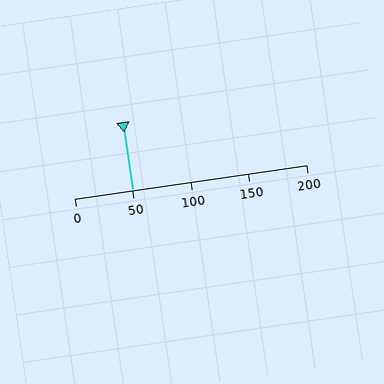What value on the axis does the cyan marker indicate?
The marker indicates approximately 50.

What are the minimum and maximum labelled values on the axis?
The axis runs from 0 to 200.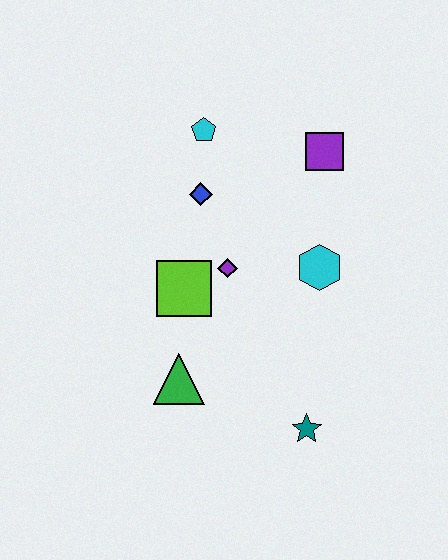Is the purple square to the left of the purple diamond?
No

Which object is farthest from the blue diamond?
The teal star is farthest from the blue diamond.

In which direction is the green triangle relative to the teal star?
The green triangle is to the left of the teal star.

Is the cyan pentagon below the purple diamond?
No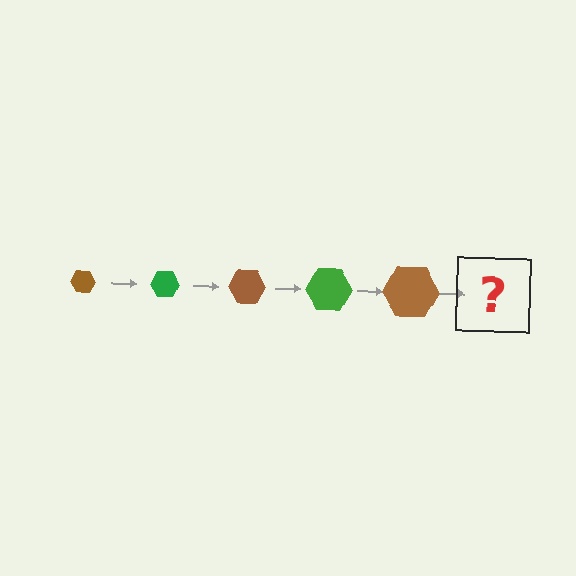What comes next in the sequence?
The next element should be a green hexagon, larger than the previous one.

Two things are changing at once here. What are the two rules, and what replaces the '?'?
The two rules are that the hexagon grows larger each step and the color cycles through brown and green. The '?' should be a green hexagon, larger than the previous one.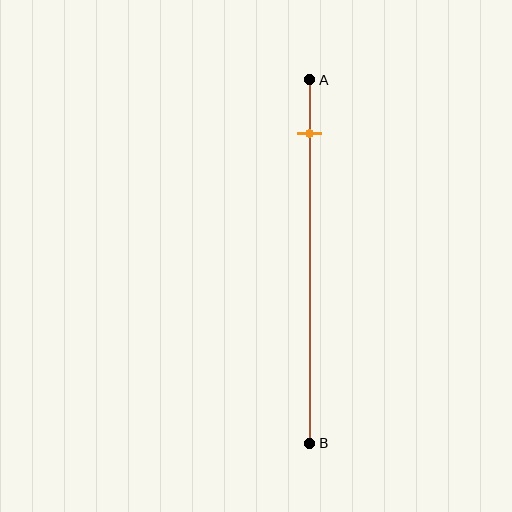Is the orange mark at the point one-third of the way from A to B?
No, the mark is at about 15% from A, not at the 33% one-third point.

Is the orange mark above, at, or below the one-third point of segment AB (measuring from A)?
The orange mark is above the one-third point of segment AB.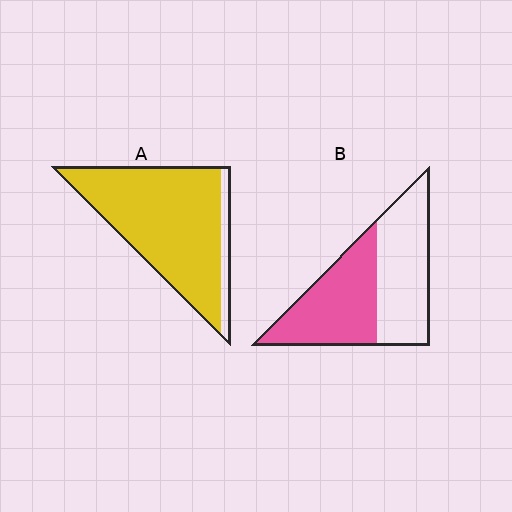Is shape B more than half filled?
Roughly half.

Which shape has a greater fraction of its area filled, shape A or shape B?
Shape A.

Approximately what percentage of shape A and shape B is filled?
A is approximately 90% and B is approximately 50%.